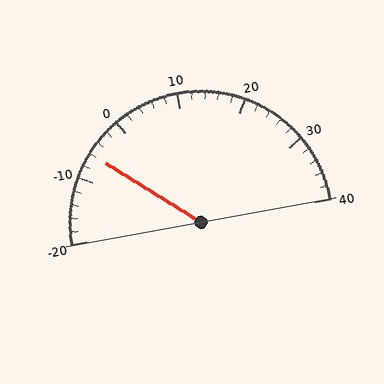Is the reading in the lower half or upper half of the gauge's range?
The reading is in the lower half of the range (-20 to 40).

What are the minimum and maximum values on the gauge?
The gauge ranges from -20 to 40.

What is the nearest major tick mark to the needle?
The nearest major tick mark is -10.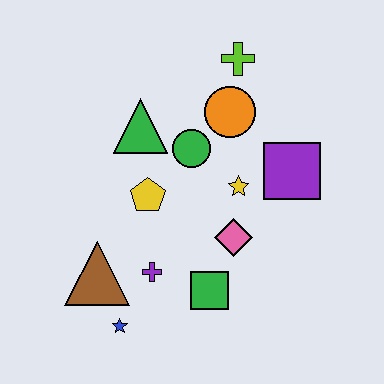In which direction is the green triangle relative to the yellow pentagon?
The green triangle is above the yellow pentagon.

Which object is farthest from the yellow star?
The blue star is farthest from the yellow star.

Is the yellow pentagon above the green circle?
No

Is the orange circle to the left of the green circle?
No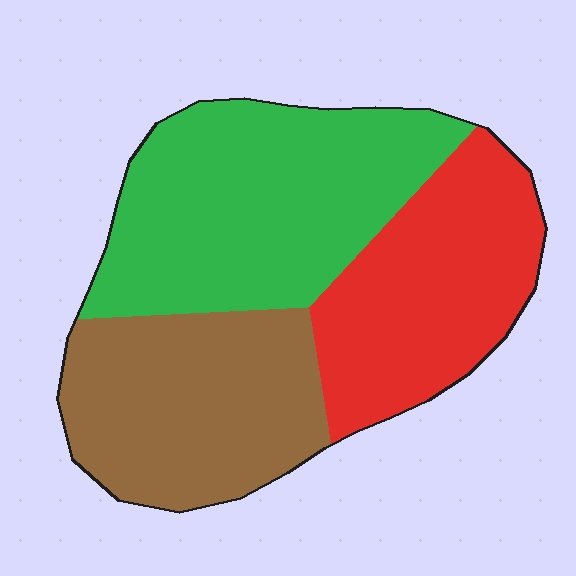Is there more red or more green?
Green.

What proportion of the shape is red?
Red takes up about one third (1/3) of the shape.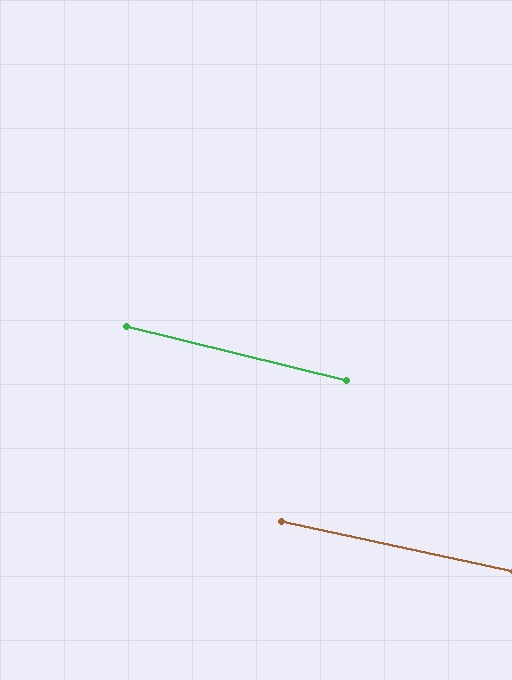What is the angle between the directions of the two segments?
Approximately 1 degree.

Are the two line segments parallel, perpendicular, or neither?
Parallel — their directions differ by only 1.5°.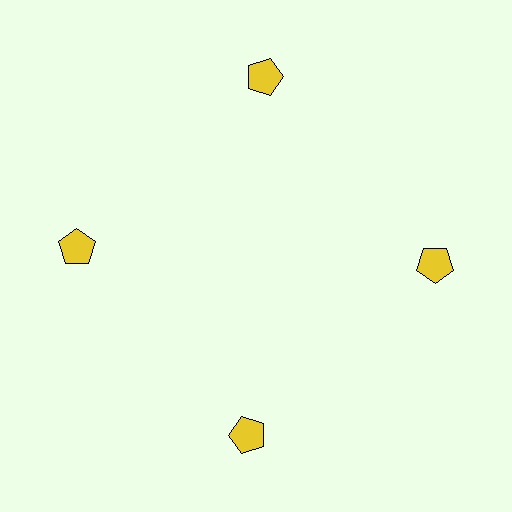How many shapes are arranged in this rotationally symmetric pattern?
There are 4 shapes, arranged in 4 groups of 1.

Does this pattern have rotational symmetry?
Yes, this pattern has 4-fold rotational symmetry. It looks the same after rotating 90 degrees around the center.